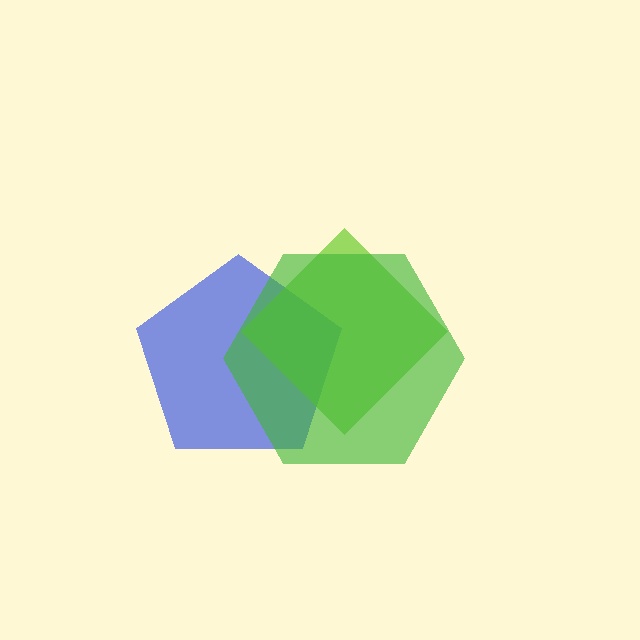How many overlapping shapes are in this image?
There are 3 overlapping shapes in the image.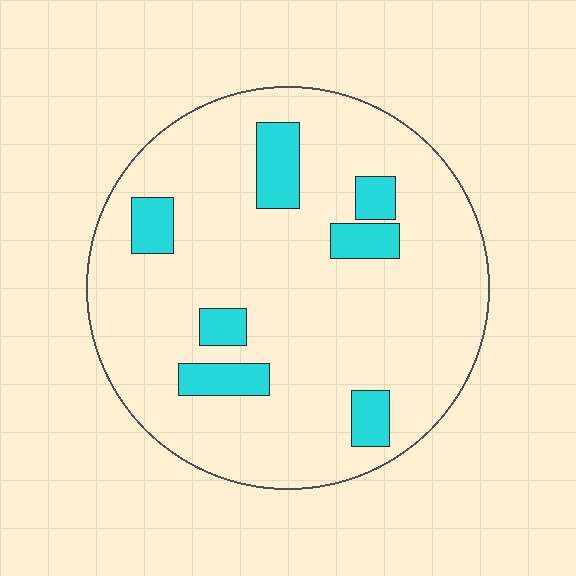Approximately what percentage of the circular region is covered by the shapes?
Approximately 15%.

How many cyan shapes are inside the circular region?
7.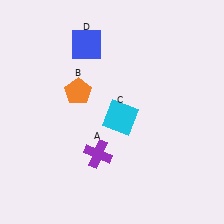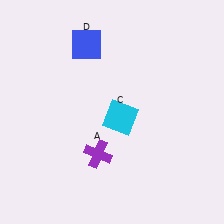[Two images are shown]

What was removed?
The orange pentagon (B) was removed in Image 2.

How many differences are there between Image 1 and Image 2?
There is 1 difference between the two images.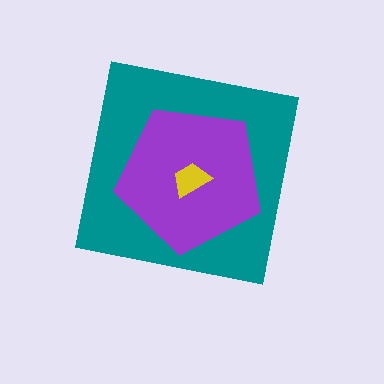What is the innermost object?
The yellow trapezoid.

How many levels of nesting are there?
3.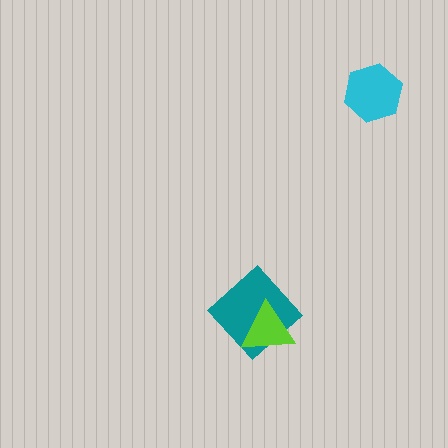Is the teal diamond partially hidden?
Yes, it is partially covered by another shape.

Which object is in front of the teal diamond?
The lime triangle is in front of the teal diamond.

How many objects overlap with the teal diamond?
1 object overlaps with the teal diamond.